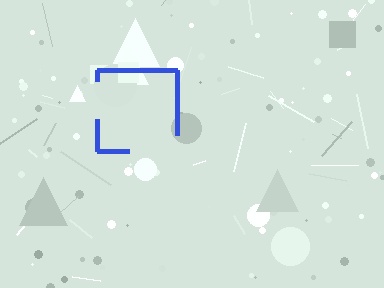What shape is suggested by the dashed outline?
The dashed outline suggests a square.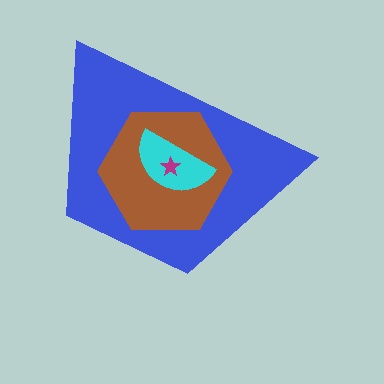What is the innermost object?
The magenta star.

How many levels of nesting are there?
4.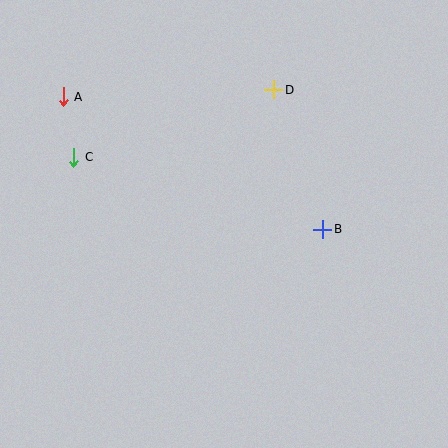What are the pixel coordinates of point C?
Point C is at (74, 157).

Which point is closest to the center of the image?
Point B at (323, 229) is closest to the center.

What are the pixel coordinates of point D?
Point D is at (274, 90).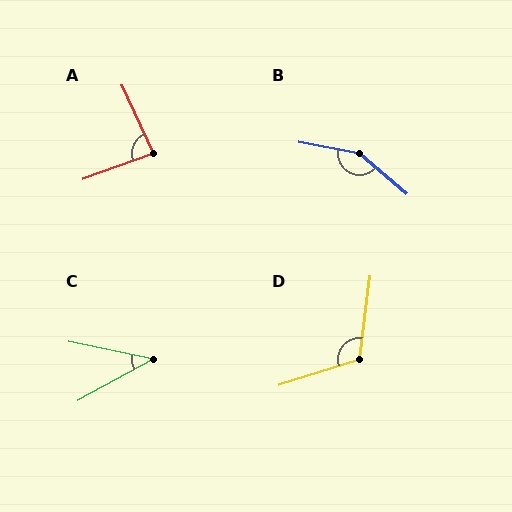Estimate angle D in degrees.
Approximately 115 degrees.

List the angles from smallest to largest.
C (40°), A (85°), D (115°), B (150°).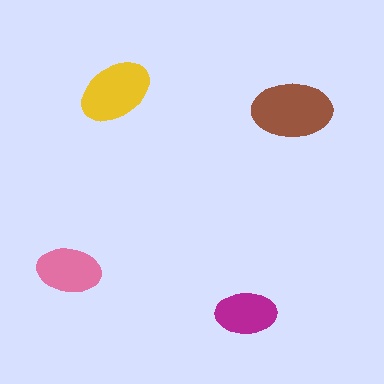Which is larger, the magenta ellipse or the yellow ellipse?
The yellow one.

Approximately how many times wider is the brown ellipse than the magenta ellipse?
About 1.5 times wider.